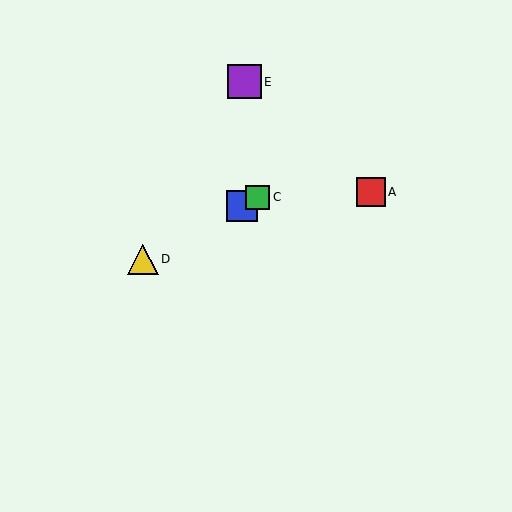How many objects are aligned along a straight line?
3 objects (B, C, D) are aligned along a straight line.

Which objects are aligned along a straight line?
Objects B, C, D are aligned along a straight line.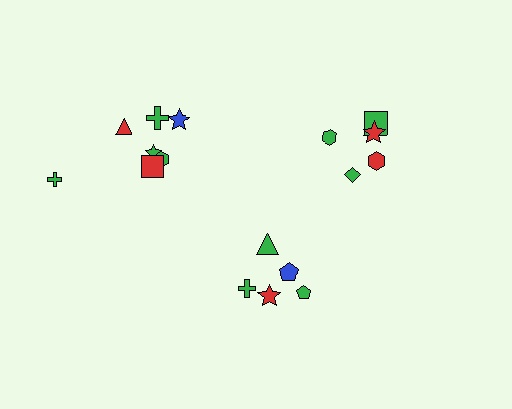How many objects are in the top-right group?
There are 5 objects.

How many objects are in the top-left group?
There are 7 objects.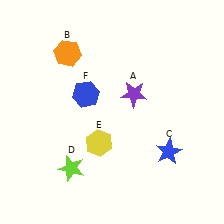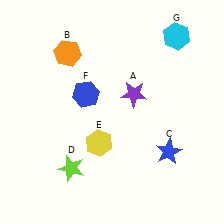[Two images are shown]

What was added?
A cyan hexagon (G) was added in Image 2.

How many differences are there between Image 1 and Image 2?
There is 1 difference between the two images.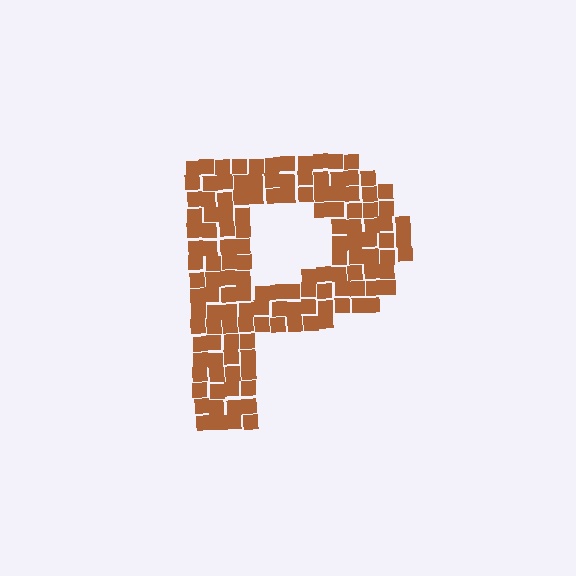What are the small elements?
The small elements are squares.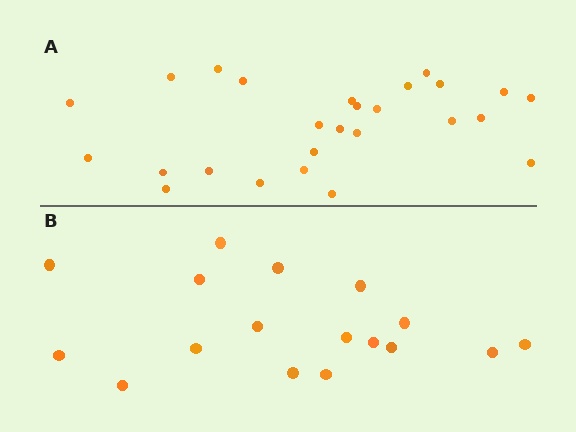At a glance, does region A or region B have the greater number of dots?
Region A (the top region) has more dots.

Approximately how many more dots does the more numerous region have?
Region A has roughly 8 or so more dots than region B.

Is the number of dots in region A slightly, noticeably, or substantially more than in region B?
Region A has substantially more. The ratio is roughly 1.5 to 1.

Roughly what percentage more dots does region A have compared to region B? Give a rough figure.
About 55% more.